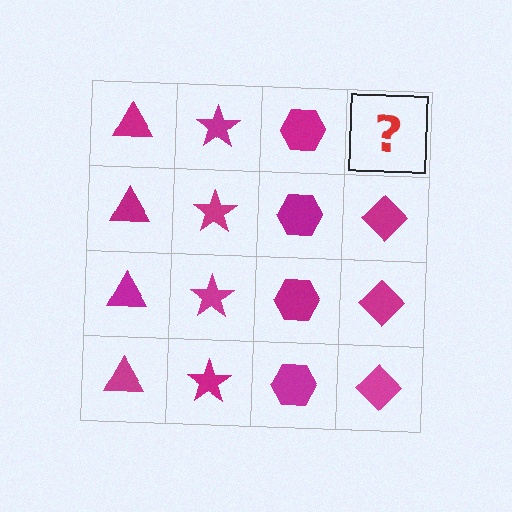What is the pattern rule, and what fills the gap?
The rule is that each column has a consistent shape. The gap should be filled with a magenta diamond.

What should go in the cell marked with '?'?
The missing cell should contain a magenta diamond.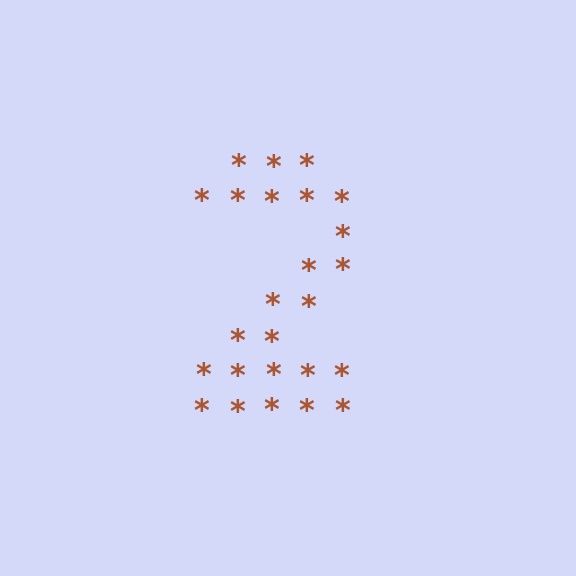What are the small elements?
The small elements are asterisks.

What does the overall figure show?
The overall figure shows the digit 2.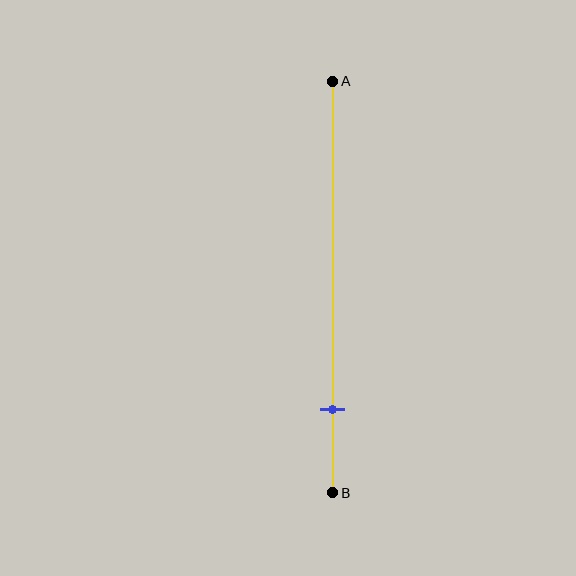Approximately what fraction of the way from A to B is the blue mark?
The blue mark is approximately 80% of the way from A to B.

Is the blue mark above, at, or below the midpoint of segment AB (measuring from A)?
The blue mark is below the midpoint of segment AB.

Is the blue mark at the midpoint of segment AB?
No, the mark is at about 80% from A, not at the 50% midpoint.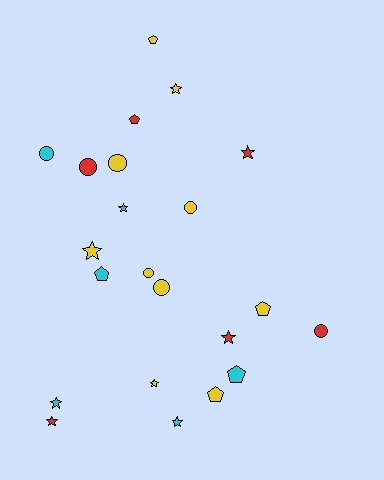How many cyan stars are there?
There are 3 cyan stars.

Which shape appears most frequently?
Star, with 9 objects.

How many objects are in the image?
There are 22 objects.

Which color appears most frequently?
Yellow, with 10 objects.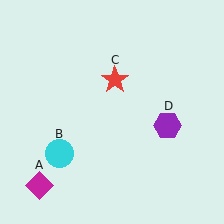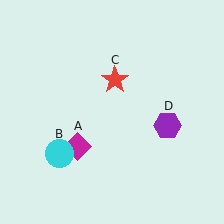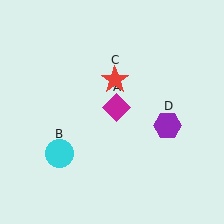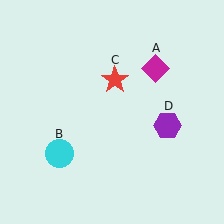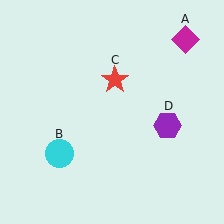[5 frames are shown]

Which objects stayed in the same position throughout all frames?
Cyan circle (object B) and red star (object C) and purple hexagon (object D) remained stationary.